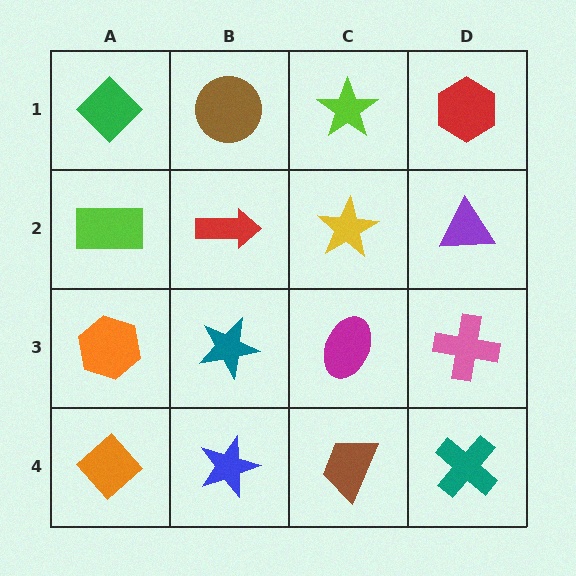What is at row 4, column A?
An orange diamond.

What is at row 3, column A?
An orange hexagon.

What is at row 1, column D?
A red hexagon.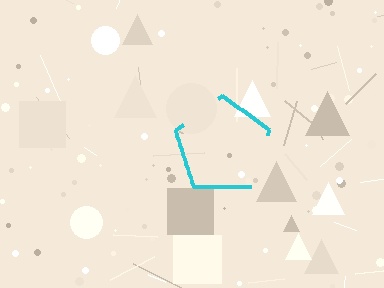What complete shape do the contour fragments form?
The contour fragments form a pentagon.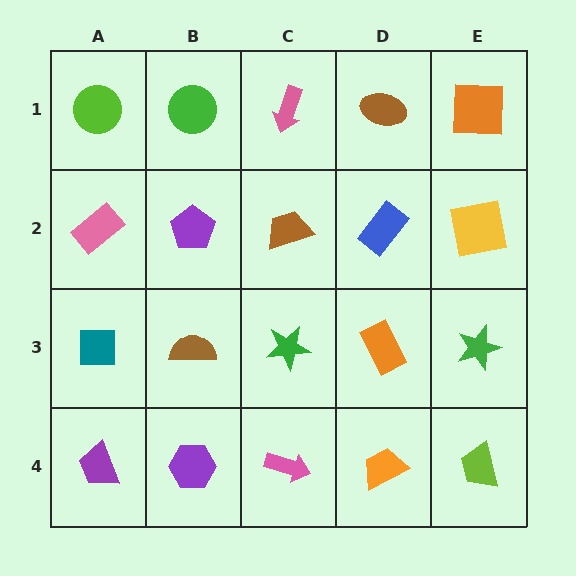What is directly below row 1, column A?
A pink rectangle.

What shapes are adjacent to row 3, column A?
A pink rectangle (row 2, column A), a purple trapezoid (row 4, column A), a brown semicircle (row 3, column B).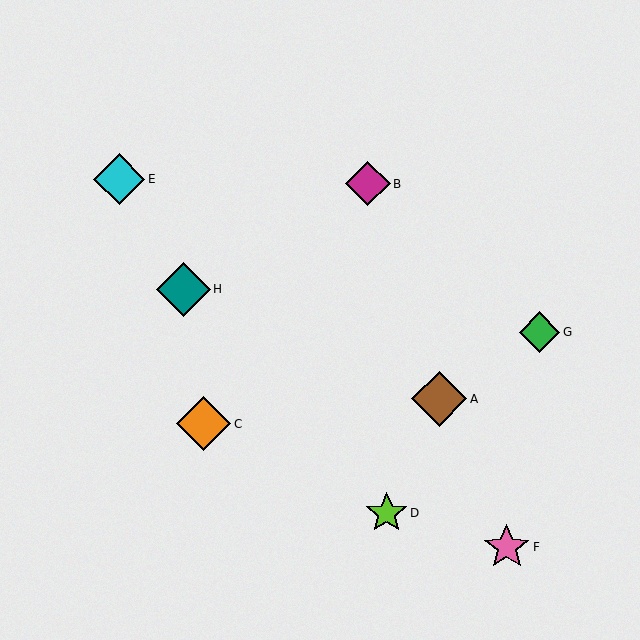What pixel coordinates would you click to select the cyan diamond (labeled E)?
Click at (119, 179) to select the cyan diamond E.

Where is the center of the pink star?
The center of the pink star is at (507, 547).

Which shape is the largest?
The brown diamond (labeled A) is the largest.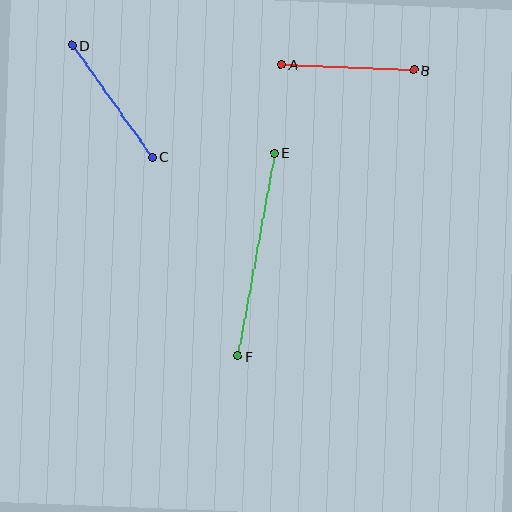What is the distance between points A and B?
The distance is approximately 132 pixels.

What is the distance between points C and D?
The distance is approximately 137 pixels.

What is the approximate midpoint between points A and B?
The midpoint is at approximately (348, 67) pixels.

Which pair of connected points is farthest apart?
Points E and F are farthest apart.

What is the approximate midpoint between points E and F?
The midpoint is at approximately (256, 254) pixels.